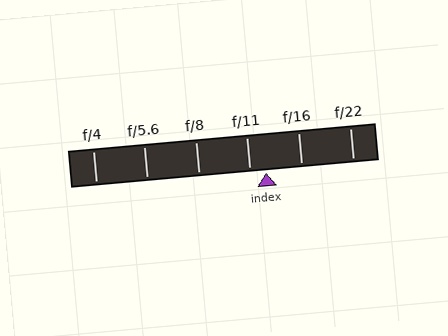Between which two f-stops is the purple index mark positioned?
The index mark is between f/11 and f/16.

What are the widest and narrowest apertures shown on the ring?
The widest aperture shown is f/4 and the narrowest is f/22.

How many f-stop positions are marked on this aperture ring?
There are 6 f-stop positions marked.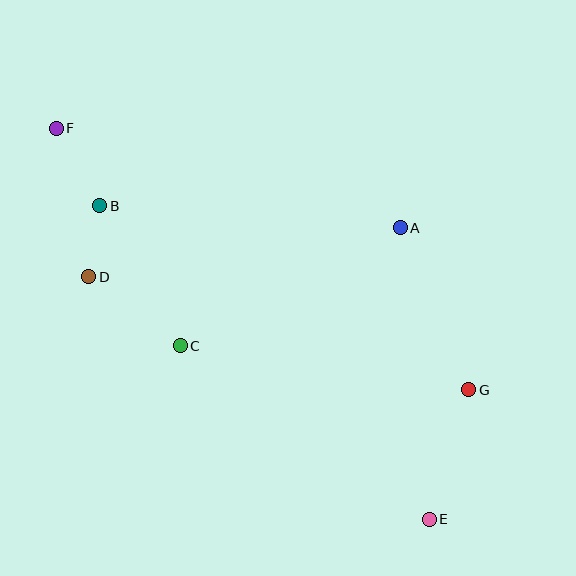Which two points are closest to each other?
Points B and D are closest to each other.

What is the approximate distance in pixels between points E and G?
The distance between E and G is approximately 136 pixels.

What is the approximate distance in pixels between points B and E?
The distance between B and E is approximately 455 pixels.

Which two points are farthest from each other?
Points E and F are farthest from each other.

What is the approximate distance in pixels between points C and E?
The distance between C and E is approximately 303 pixels.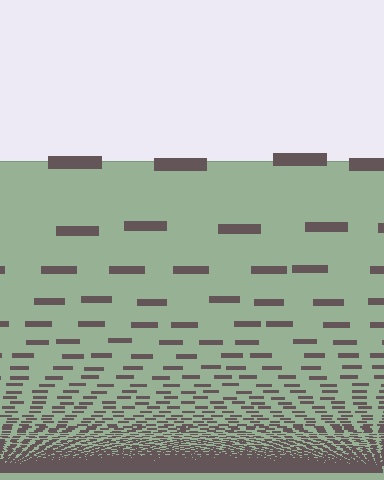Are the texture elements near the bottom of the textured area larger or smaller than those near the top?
Smaller. The gradient is inverted — elements near the bottom are smaller and denser.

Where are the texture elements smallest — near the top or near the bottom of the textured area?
Near the bottom.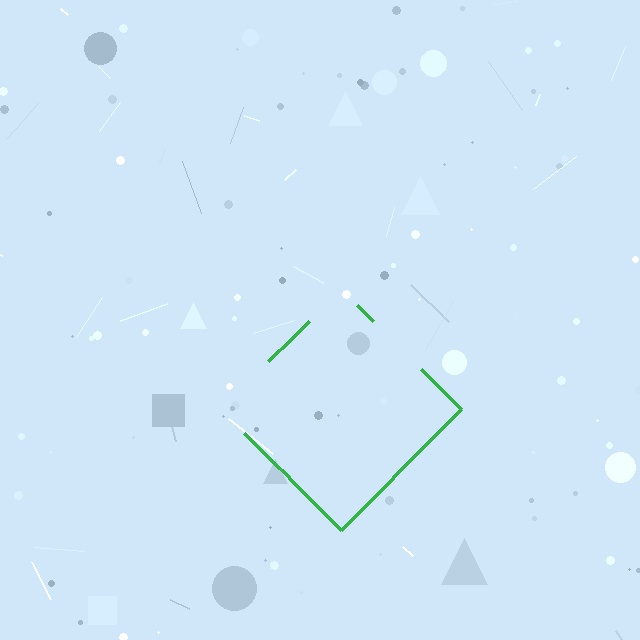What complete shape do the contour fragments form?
The contour fragments form a diamond.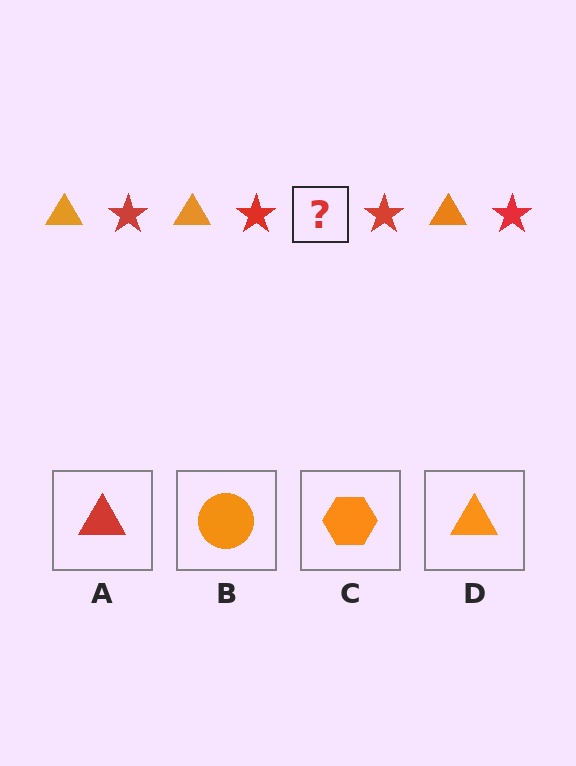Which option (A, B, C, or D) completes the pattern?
D.